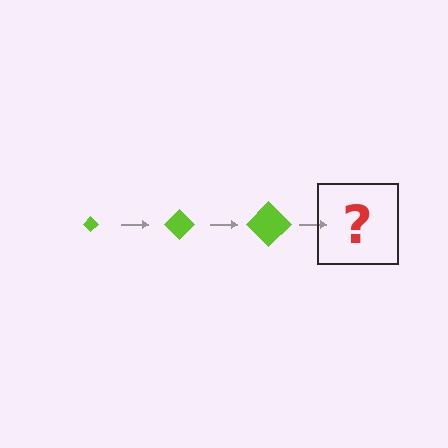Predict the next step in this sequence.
The next step is a lime diamond, larger than the previous one.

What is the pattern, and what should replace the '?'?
The pattern is that the diamond gets progressively larger each step. The '?' should be a lime diamond, larger than the previous one.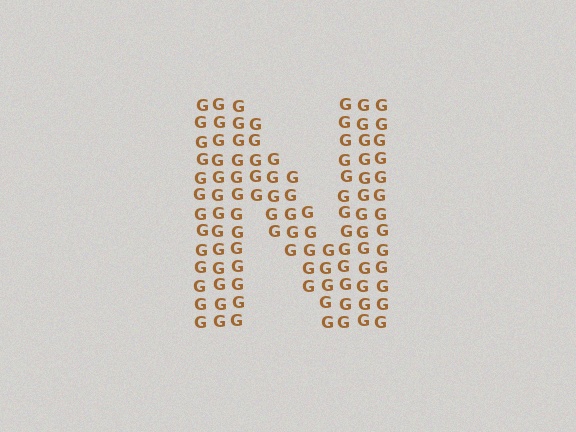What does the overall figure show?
The overall figure shows the letter N.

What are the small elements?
The small elements are letter G's.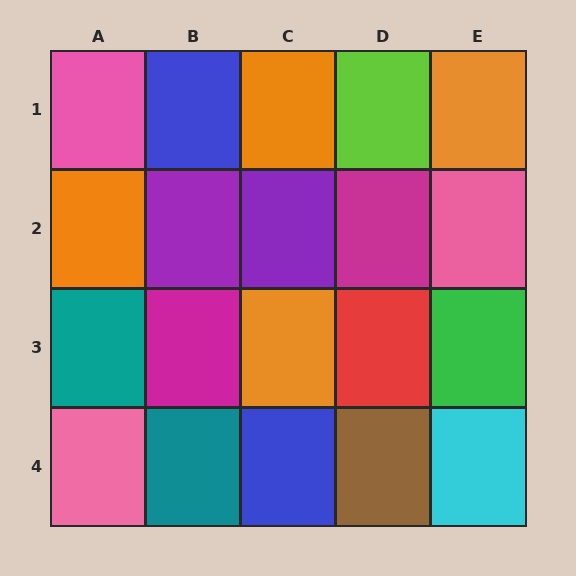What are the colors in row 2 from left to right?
Orange, purple, purple, magenta, pink.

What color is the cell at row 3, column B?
Magenta.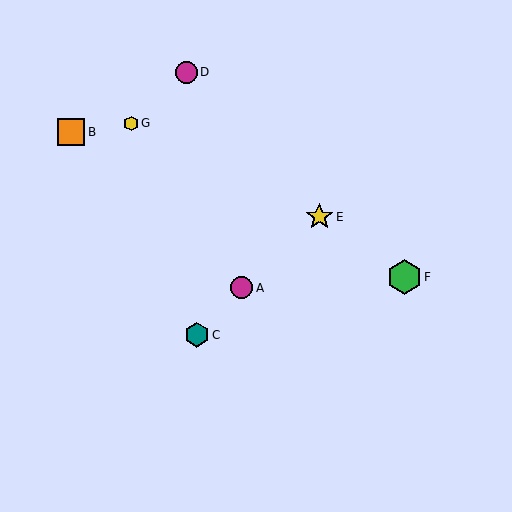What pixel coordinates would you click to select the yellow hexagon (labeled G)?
Click at (131, 123) to select the yellow hexagon G.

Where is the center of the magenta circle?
The center of the magenta circle is at (242, 288).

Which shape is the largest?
The green hexagon (labeled F) is the largest.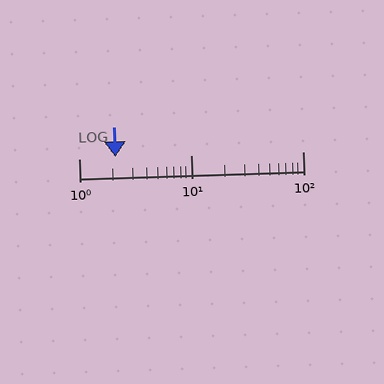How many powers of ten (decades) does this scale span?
The scale spans 2 decades, from 1 to 100.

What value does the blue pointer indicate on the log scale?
The pointer indicates approximately 2.1.